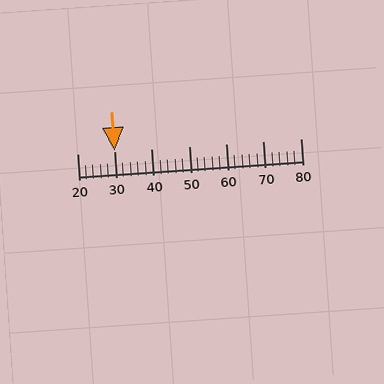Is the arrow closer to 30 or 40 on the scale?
The arrow is closer to 30.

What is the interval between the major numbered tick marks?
The major tick marks are spaced 10 units apart.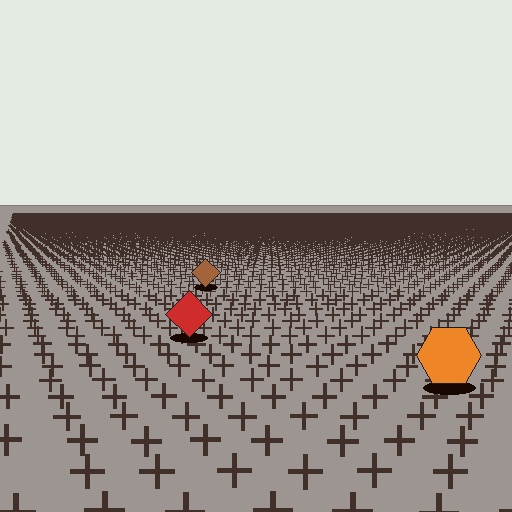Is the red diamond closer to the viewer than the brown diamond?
Yes. The red diamond is closer — you can tell from the texture gradient: the ground texture is coarser near it.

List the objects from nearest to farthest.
From nearest to farthest: the orange hexagon, the red diamond, the brown diamond.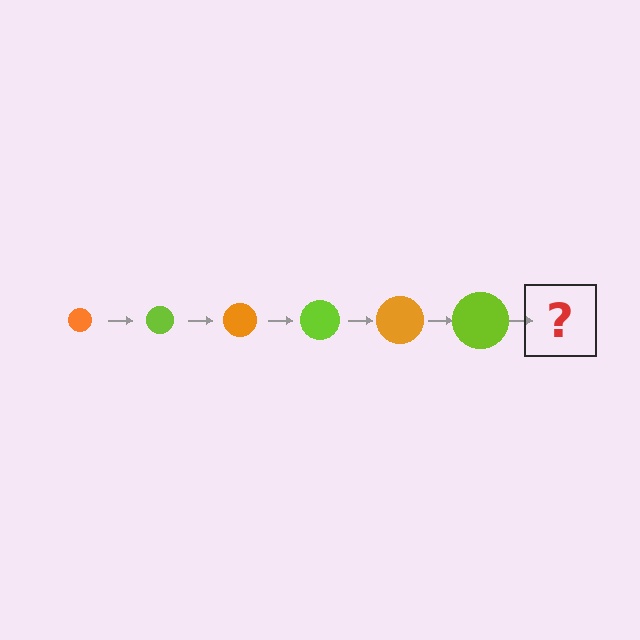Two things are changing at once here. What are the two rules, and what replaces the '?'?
The two rules are that the circle grows larger each step and the color cycles through orange and lime. The '?' should be an orange circle, larger than the previous one.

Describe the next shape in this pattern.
It should be an orange circle, larger than the previous one.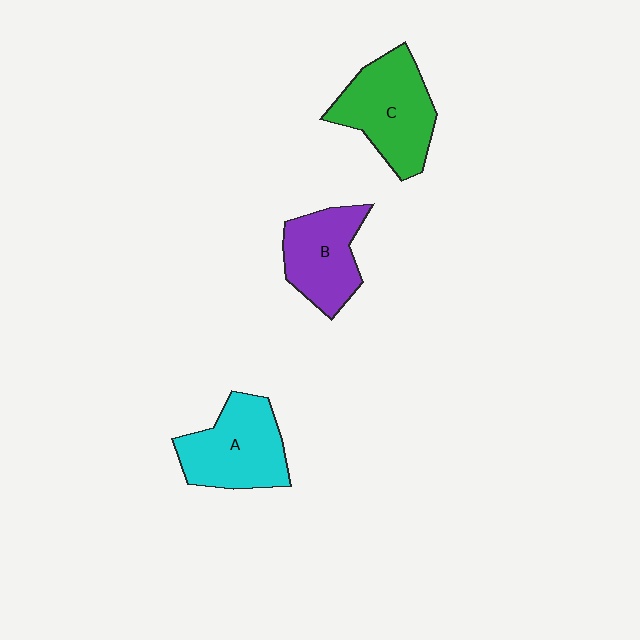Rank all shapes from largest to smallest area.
From largest to smallest: C (green), A (cyan), B (purple).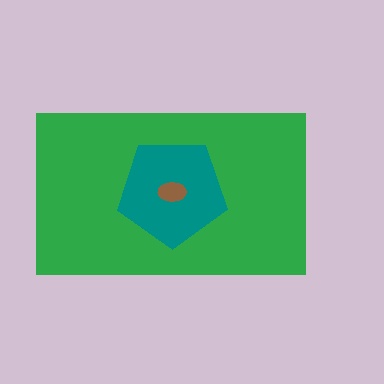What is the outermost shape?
The green rectangle.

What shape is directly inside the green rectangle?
The teal pentagon.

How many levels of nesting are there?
3.